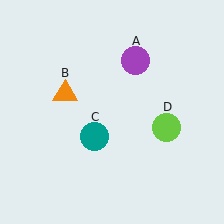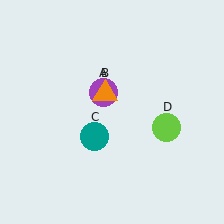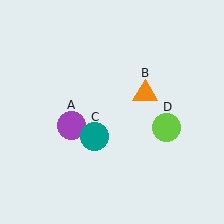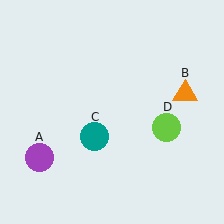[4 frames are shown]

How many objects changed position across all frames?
2 objects changed position: purple circle (object A), orange triangle (object B).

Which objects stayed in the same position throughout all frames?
Teal circle (object C) and lime circle (object D) remained stationary.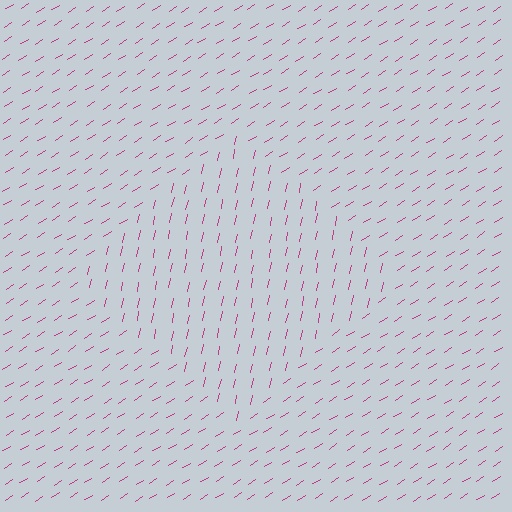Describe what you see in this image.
The image is filled with small magenta line segments. A diamond region in the image has lines oriented differently from the surrounding lines, creating a visible texture boundary.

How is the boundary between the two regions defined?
The boundary is defined purely by a change in line orientation (approximately 45 degrees difference). All lines are the same color and thickness.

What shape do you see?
I see a diamond.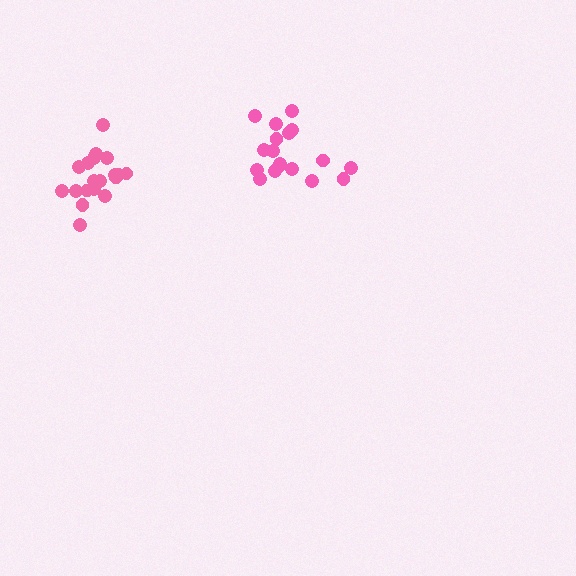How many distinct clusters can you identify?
There are 2 distinct clusters.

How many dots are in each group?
Group 1: 19 dots, Group 2: 18 dots (37 total).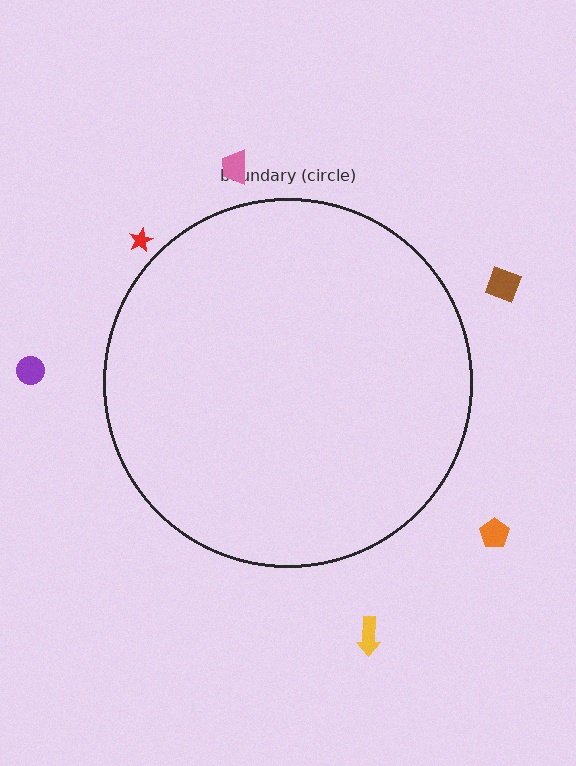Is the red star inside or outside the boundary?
Outside.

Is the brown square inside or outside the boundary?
Outside.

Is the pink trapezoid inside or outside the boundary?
Outside.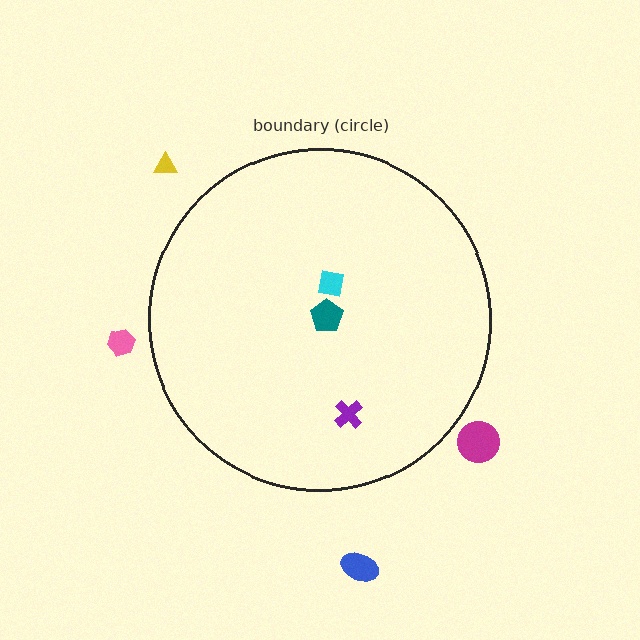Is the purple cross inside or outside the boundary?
Inside.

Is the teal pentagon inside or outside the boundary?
Inside.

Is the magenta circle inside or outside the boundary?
Outside.